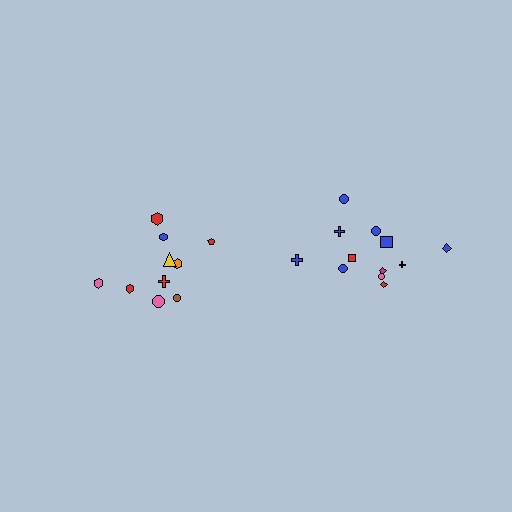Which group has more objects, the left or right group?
The right group.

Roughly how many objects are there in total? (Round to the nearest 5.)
Roughly 20 objects in total.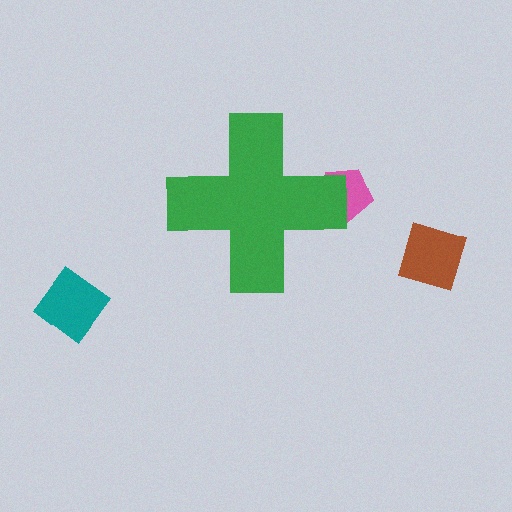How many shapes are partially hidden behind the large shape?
1 shape is partially hidden.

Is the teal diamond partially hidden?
No, the teal diamond is fully visible.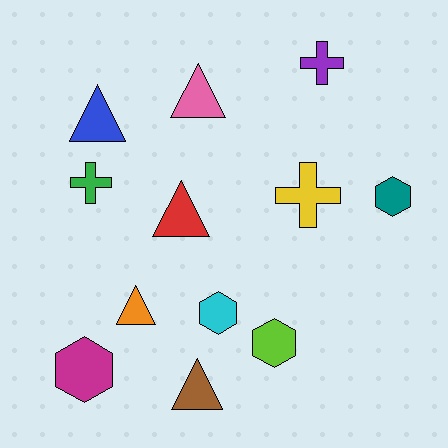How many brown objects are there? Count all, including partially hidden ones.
There is 1 brown object.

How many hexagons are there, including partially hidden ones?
There are 4 hexagons.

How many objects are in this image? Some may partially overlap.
There are 12 objects.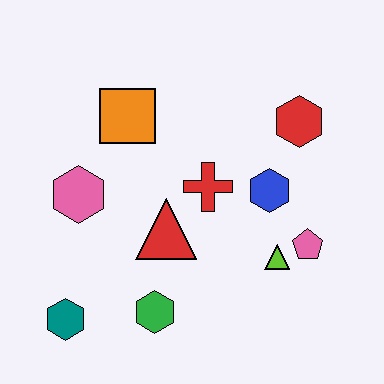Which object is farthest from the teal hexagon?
The red hexagon is farthest from the teal hexagon.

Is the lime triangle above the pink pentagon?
No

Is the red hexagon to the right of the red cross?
Yes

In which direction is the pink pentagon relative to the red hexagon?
The pink pentagon is below the red hexagon.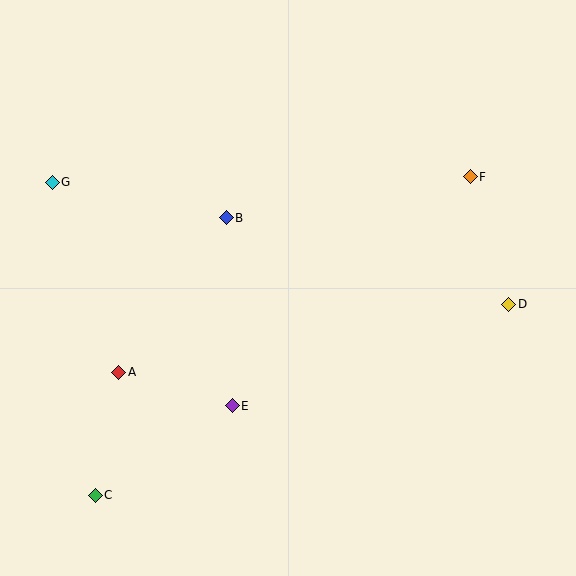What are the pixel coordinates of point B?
Point B is at (226, 218).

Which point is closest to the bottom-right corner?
Point D is closest to the bottom-right corner.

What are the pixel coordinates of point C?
Point C is at (95, 495).